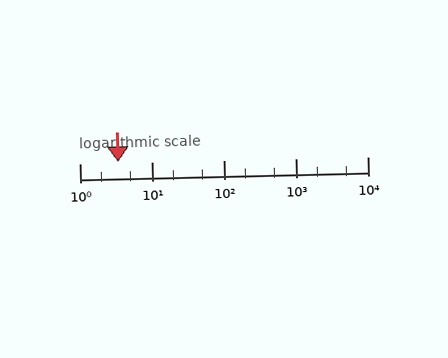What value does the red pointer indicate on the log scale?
The pointer indicates approximately 3.4.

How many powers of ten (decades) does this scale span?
The scale spans 4 decades, from 1 to 10000.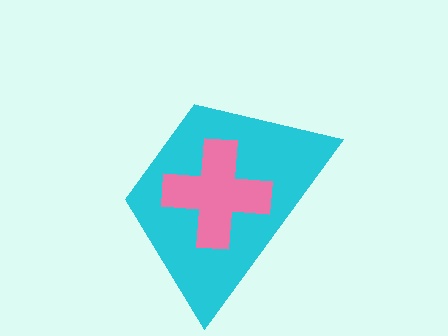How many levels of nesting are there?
2.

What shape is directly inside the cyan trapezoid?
The pink cross.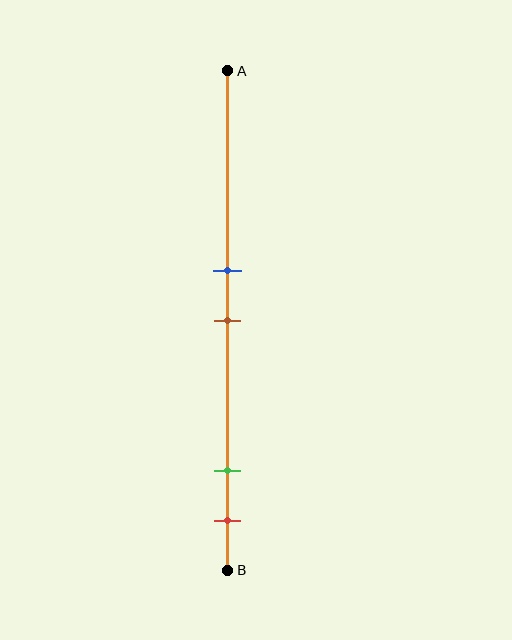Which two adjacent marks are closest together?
The blue and brown marks are the closest adjacent pair.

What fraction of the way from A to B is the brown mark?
The brown mark is approximately 50% (0.5) of the way from A to B.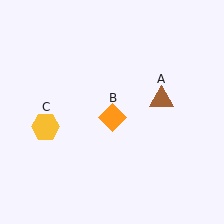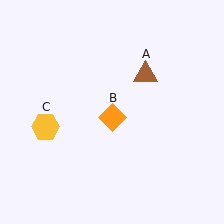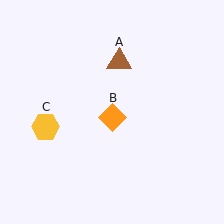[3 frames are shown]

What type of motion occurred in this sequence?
The brown triangle (object A) rotated counterclockwise around the center of the scene.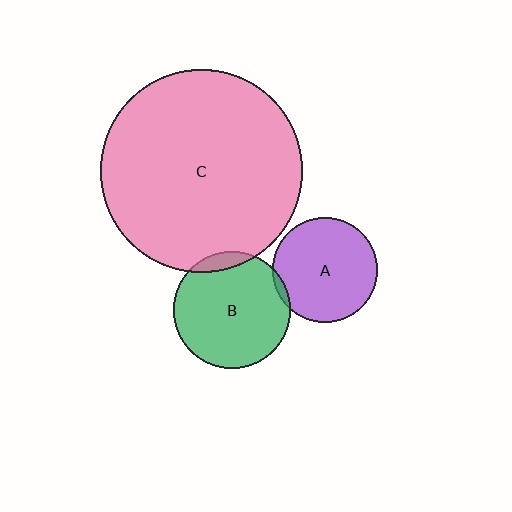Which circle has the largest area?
Circle C (pink).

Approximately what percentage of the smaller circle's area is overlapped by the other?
Approximately 5%.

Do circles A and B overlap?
Yes.